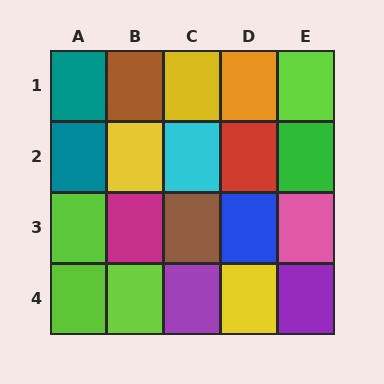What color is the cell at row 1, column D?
Orange.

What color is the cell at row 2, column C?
Cyan.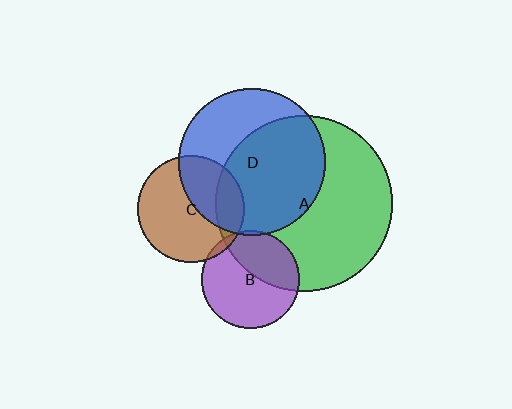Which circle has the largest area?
Circle A (green).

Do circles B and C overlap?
Yes.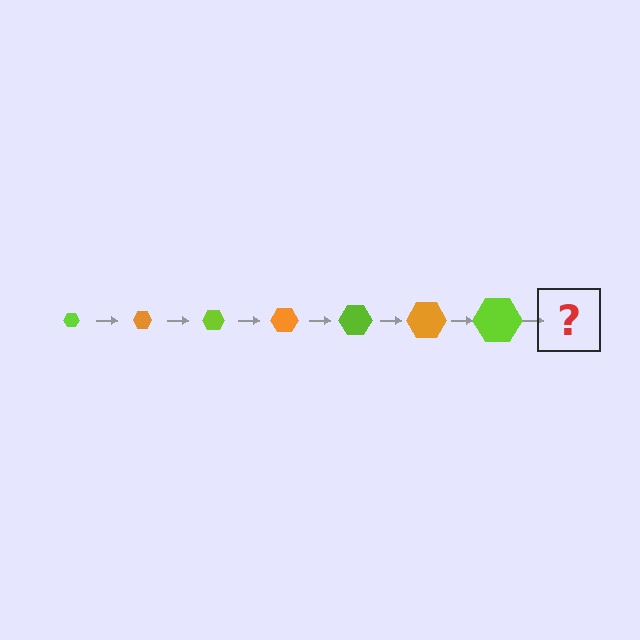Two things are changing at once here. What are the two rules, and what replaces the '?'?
The two rules are that the hexagon grows larger each step and the color cycles through lime and orange. The '?' should be an orange hexagon, larger than the previous one.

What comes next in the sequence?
The next element should be an orange hexagon, larger than the previous one.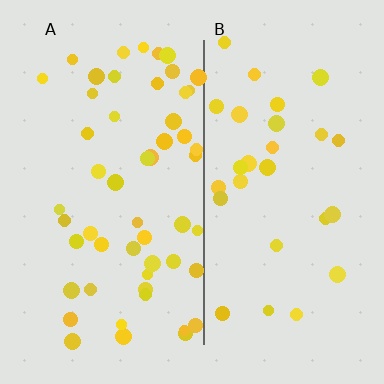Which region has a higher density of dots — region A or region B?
A (the left).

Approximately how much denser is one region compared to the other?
Approximately 1.8× — region A over region B.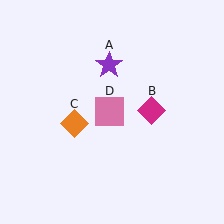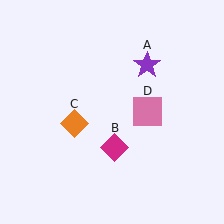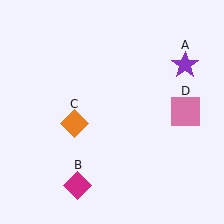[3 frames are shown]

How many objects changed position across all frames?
3 objects changed position: purple star (object A), magenta diamond (object B), pink square (object D).